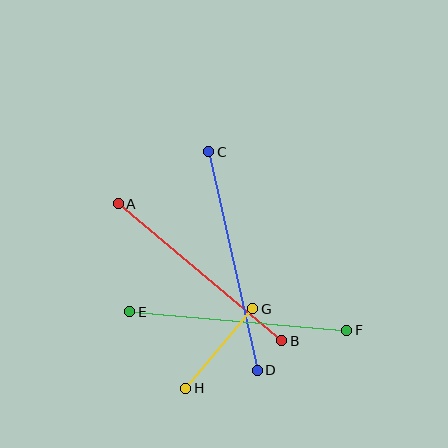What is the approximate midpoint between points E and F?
The midpoint is at approximately (238, 321) pixels.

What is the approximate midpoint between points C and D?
The midpoint is at approximately (233, 261) pixels.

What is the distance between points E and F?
The distance is approximately 218 pixels.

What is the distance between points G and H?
The distance is approximately 104 pixels.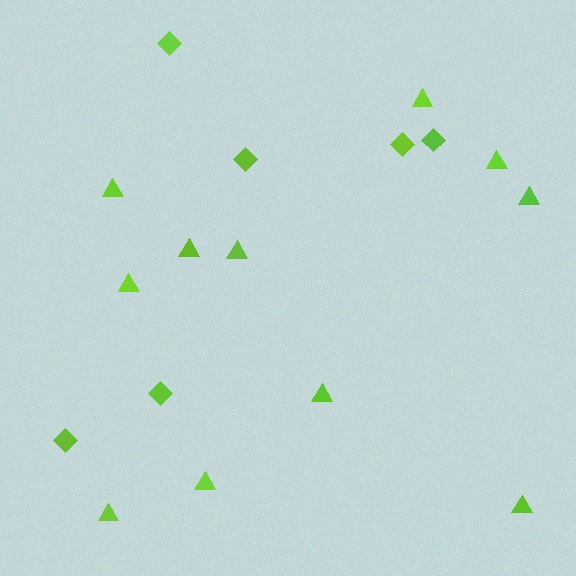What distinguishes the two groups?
There are 2 groups: one group of diamonds (6) and one group of triangles (11).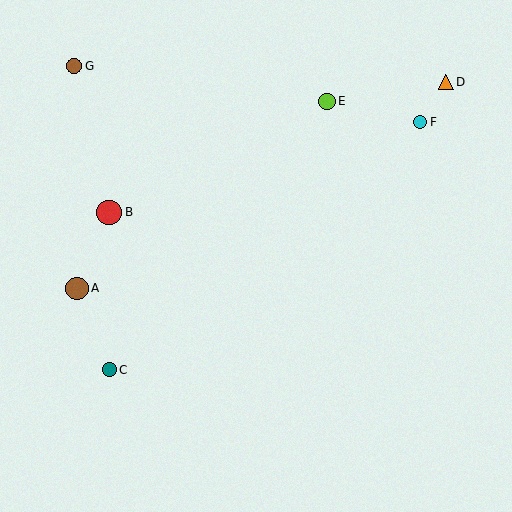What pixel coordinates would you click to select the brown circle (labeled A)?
Click at (77, 288) to select the brown circle A.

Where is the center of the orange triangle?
The center of the orange triangle is at (446, 82).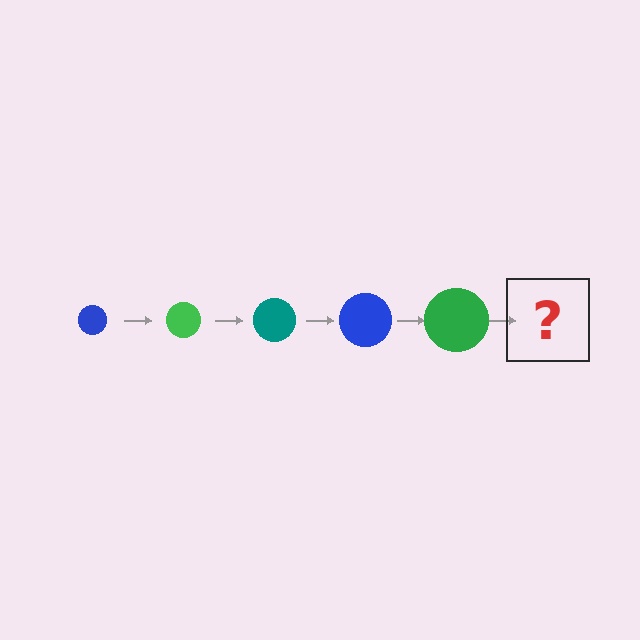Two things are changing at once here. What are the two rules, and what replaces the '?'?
The two rules are that the circle grows larger each step and the color cycles through blue, green, and teal. The '?' should be a teal circle, larger than the previous one.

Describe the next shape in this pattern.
It should be a teal circle, larger than the previous one.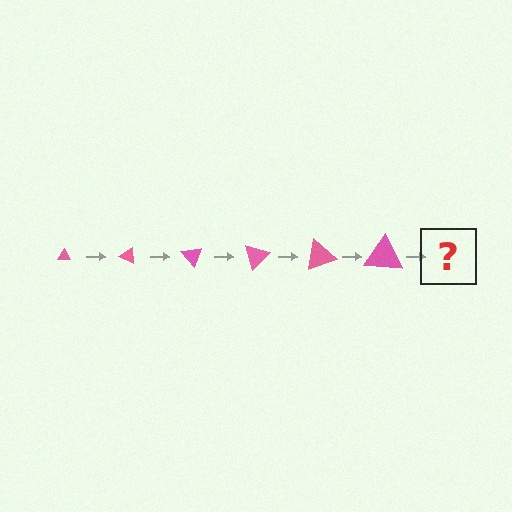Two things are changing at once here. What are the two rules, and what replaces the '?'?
The two rules are that the triangle grows larger each step and it rotates 25 degrees each step. The '?' should be a triangle, larger than the previous one and rotated 150 degrees from the start.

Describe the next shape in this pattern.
It should be a triangle, larger than the previous one and rotated 150 degrees from the start.